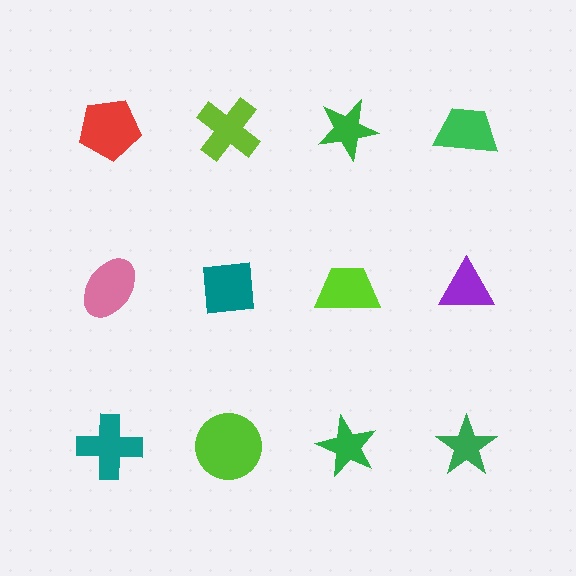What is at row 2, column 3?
A lime trapezoid.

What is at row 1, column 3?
A green star.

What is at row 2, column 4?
A purple triangle.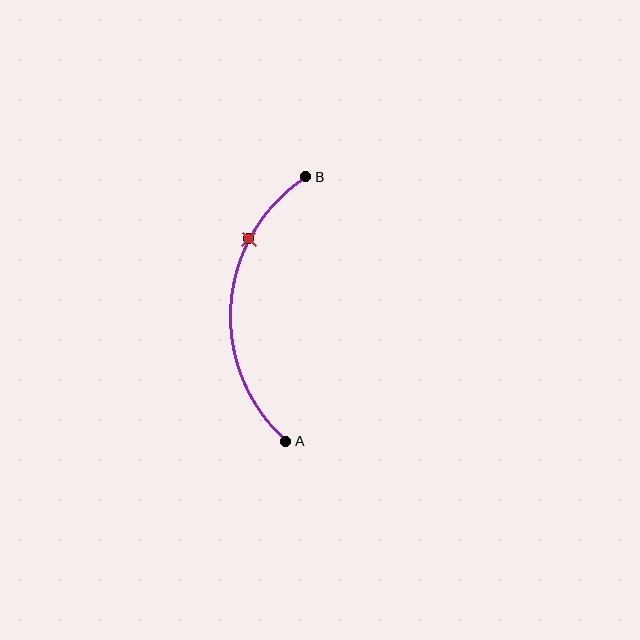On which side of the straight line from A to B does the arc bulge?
The arc bulges to the left of the straight line connecting A and B.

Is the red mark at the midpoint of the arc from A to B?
No. The red mark lies on the arc but is closer to endpoint B. The arc midpoint would be at the point on the curve equidistant along the arc from both A and B.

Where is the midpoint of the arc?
The arc midpoint is the point on the curve farthest from the straight line joining A and B. It sits to the left of that line.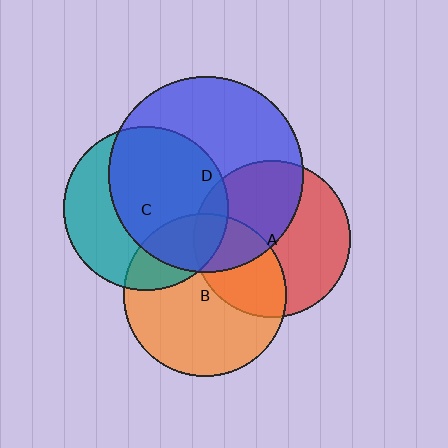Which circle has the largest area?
Circle D (blue).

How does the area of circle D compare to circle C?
Approximately 1.4 times.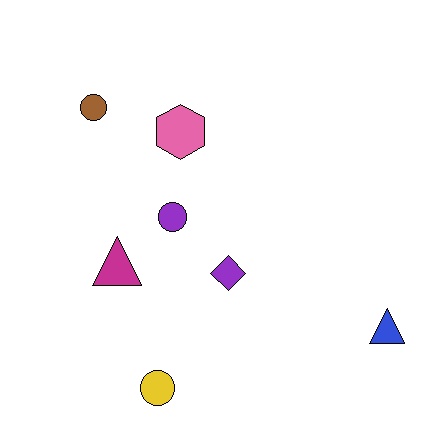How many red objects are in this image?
There are no red objects.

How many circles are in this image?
There are 3 circles.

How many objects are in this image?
There are 7 objects.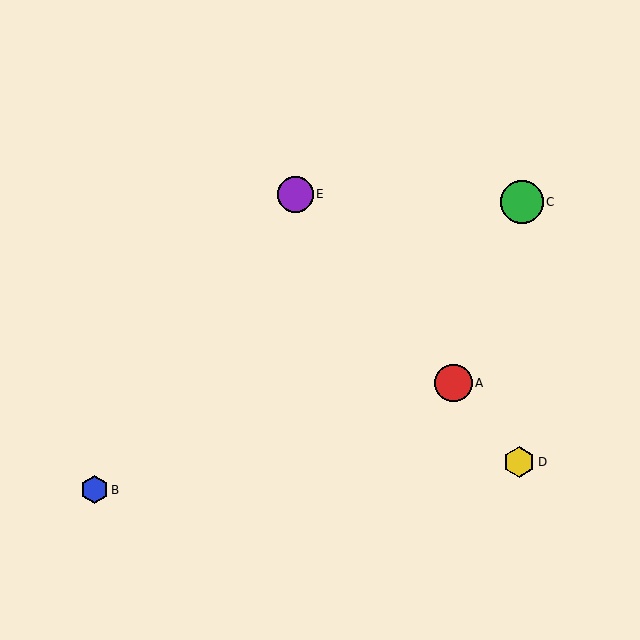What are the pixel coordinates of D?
Object D is at (519, 462).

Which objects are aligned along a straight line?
Objects A, D, E are aligned along a straight line.